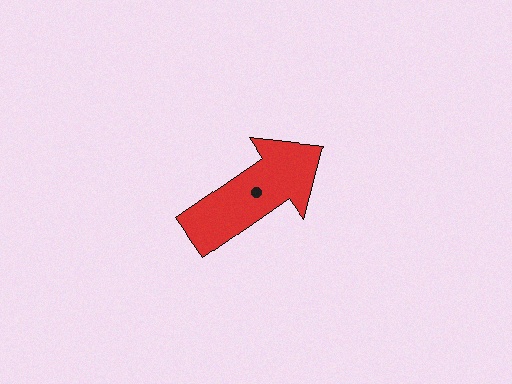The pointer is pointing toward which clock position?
Roughly 2 o'clock.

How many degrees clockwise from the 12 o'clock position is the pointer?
Approximately 55 degrees.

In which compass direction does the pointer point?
Northeast.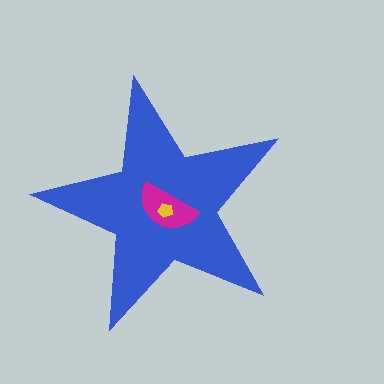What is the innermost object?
The yellow pentagon.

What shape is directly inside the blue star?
The magenta semicircle.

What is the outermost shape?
The blue star.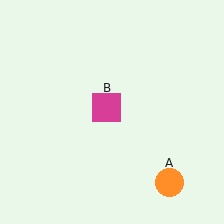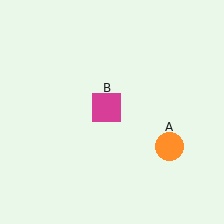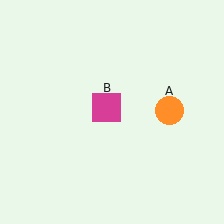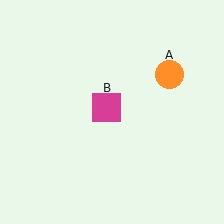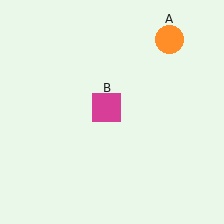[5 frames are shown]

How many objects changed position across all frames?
1 object changed position: orange circle (object A).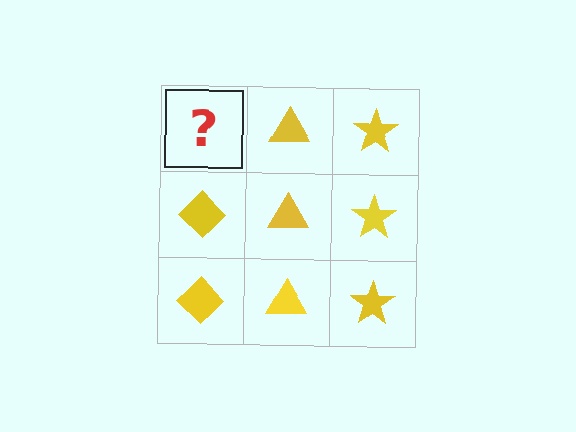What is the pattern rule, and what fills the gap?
The rule is that each column has a consistent shape. The gap should be filled with a yellow diamond.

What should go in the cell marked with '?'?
The missing cell should contain a yellow diamond.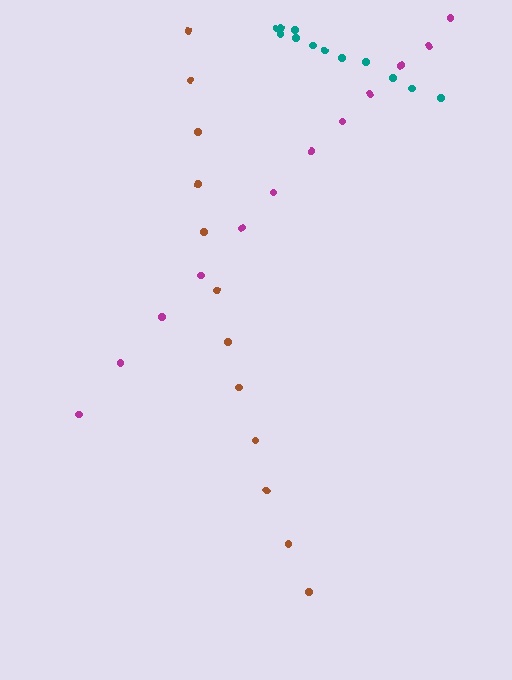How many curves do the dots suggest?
There are 3 distinct paths.